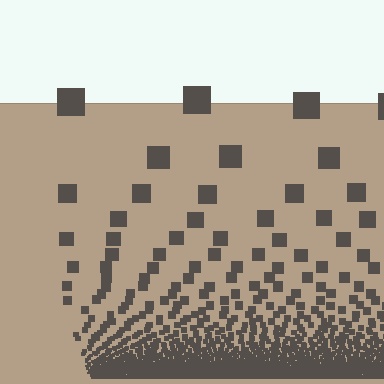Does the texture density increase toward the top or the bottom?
Density increases toward the bottom.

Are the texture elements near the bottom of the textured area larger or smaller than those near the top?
Smaller. The gradient is inverted — elements near the bottom are smaller and denser.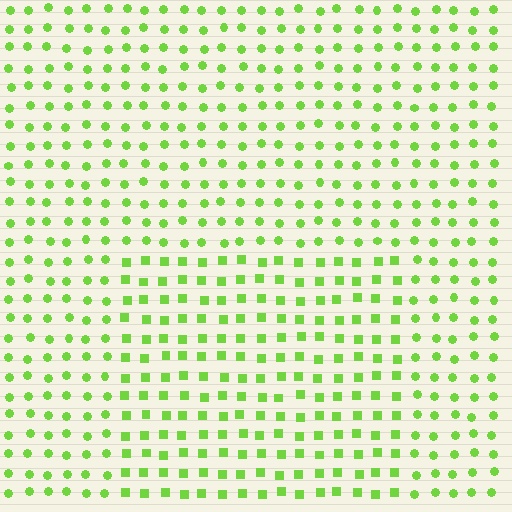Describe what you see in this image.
The image is filled with small lime elements arranged in a uniform grid. A rectangle-shaped region contains squares, while the surrounding area contains circles. The boundary is defined purely by the change in element shape.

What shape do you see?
I see a rectangle.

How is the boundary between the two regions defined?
The boundary is defined by a change in element shape: squares inside vs. circles outside. All elements share the same color and spacing.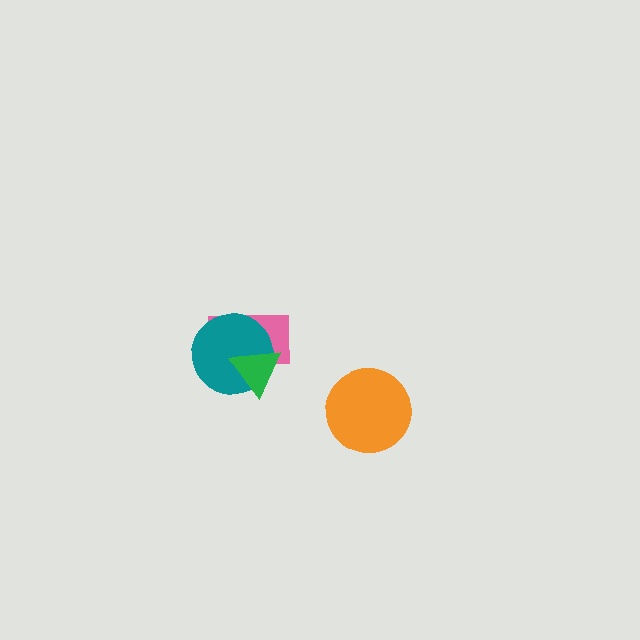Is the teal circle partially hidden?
Yes, it is partially covered by another shape.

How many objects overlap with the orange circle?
0 objects overlap with the orange circle.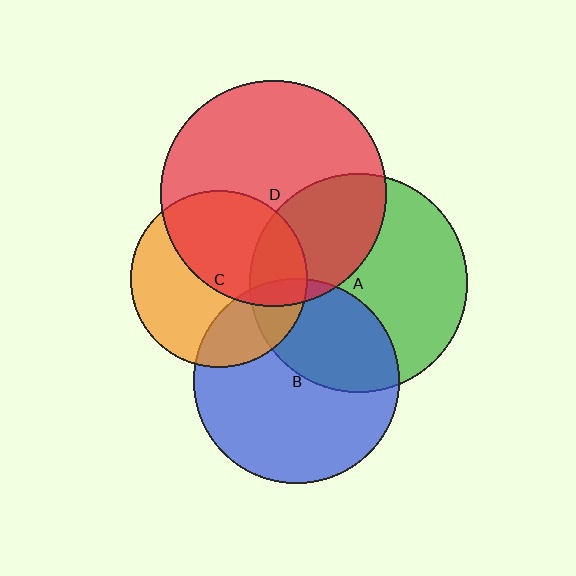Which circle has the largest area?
Circle D (red).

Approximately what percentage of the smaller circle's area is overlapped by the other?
Approximately 35%.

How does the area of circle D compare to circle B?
Approximately 1.2 times.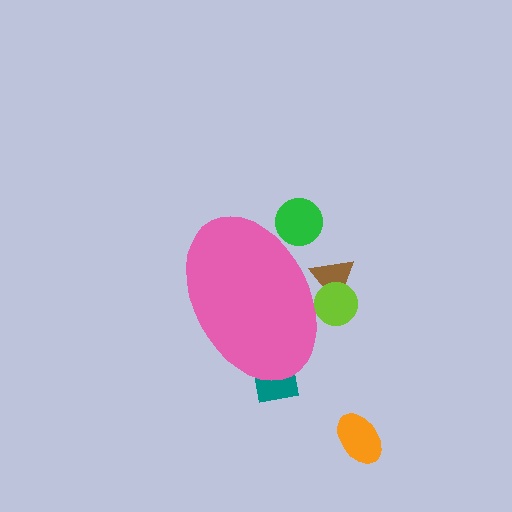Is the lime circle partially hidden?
Yes, the lime circle is partially hidden behind the pink ellipse.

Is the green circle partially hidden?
Yes, the green circle is partially hidden behind the pink ellipse.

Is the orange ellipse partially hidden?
No, the orange ellipse is fully visible.